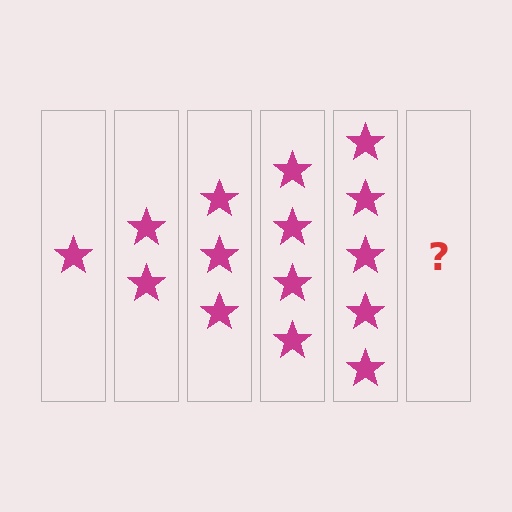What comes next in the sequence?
The next element should be 6 stars.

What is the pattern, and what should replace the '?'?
The pattern is that each step adds one more star. The '?' should be 6 stars.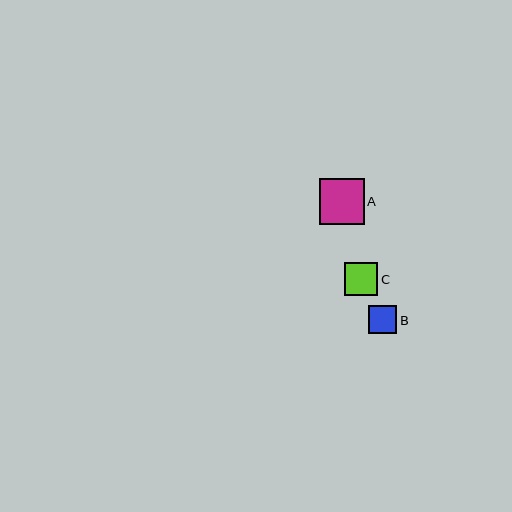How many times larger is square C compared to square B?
Square C is approximately 1.2 times the size of square B.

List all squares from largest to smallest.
From largest to smallest: A, C, B.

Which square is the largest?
Square A is the largest with a size of approximately 45 pixels.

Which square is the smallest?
Square B is the smallest with a size of approximately 28 pixels.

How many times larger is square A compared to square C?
Square A is approximately 1.4 times the size of square C.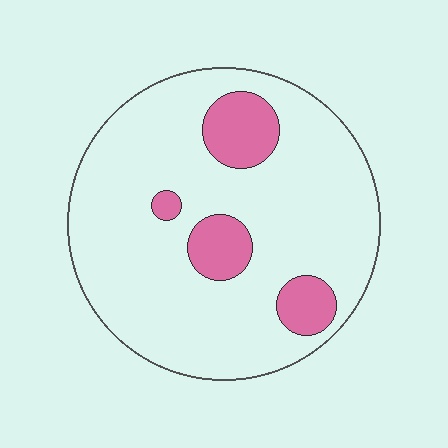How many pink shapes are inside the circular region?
4.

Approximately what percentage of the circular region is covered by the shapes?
Approximately 15%.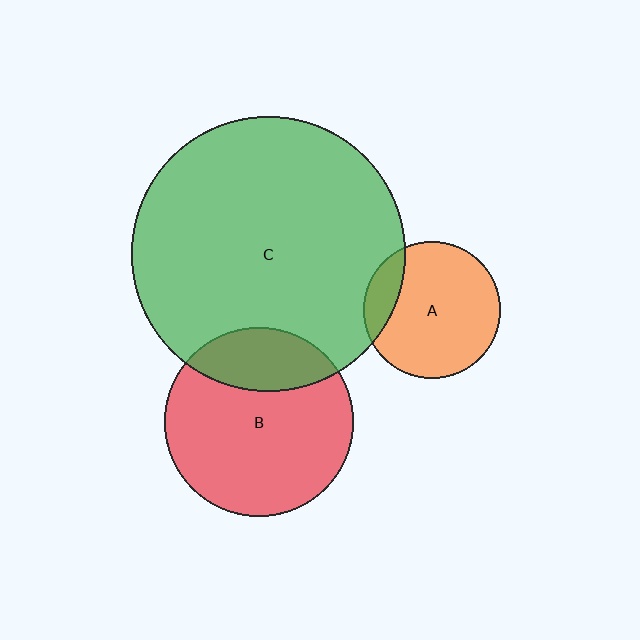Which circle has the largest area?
Circle C (green).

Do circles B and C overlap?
Yes.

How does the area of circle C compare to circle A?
Approximately 4.0 times.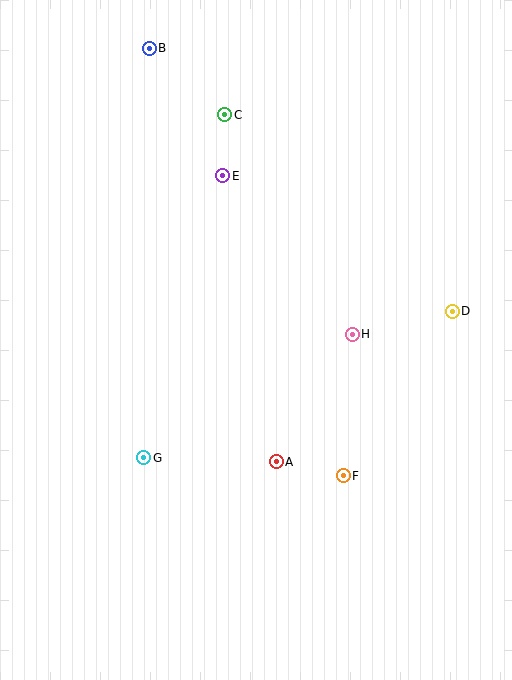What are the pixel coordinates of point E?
Point E is at (223, 176).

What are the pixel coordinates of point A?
Point A is at (276, 462).